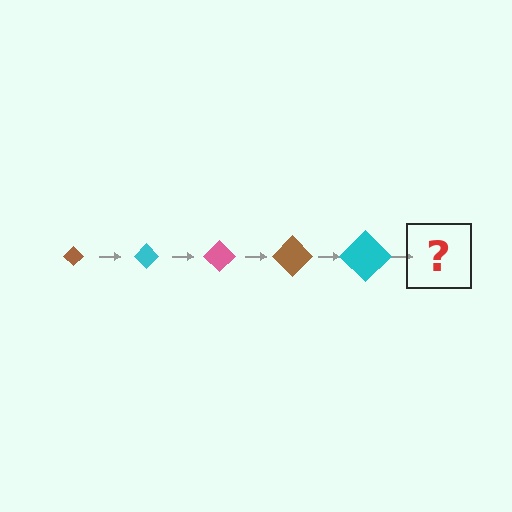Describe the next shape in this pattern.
It should be a pink diamond, larger than the previous one.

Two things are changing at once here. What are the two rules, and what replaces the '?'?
The two rules are that the diamond grows larger each step and the color cycles through brown, cyan, and pink. The '?' should be a pink diamond, larger than the previous one.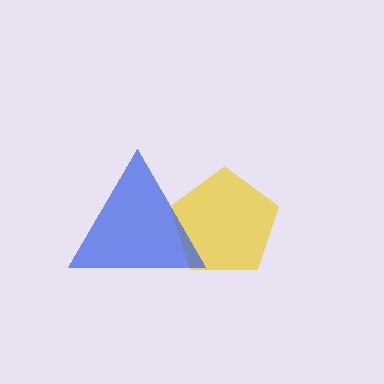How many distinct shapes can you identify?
There are 2 distinct shapes: a yellow pentagon, a blue triangle.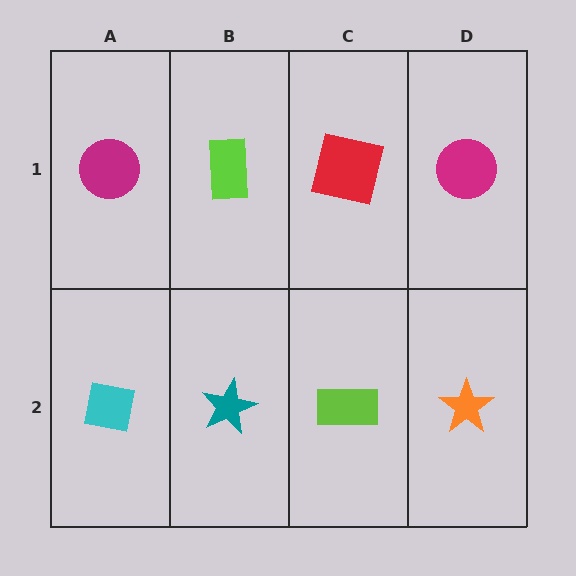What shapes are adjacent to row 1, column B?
A teal star (row 2, column B), a magenta circle (row 1, column A), a red square (row 1, column C).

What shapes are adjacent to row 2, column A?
A magenta circle (row 1, column A), a teal star (row 2, column B).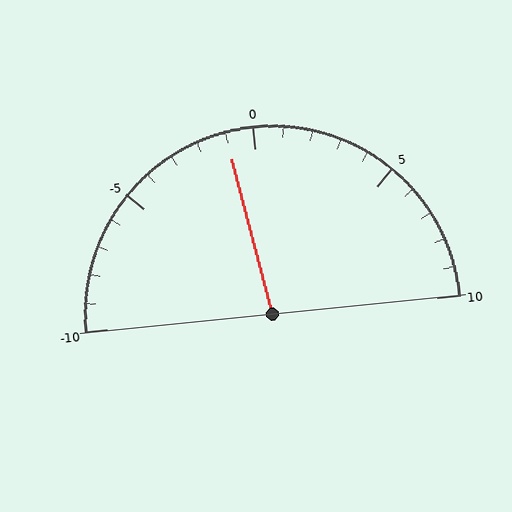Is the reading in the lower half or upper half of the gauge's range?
The reading is in the lower half of the range (-10 to 10).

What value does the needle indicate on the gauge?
The needle indicates approximately -1.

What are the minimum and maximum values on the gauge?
The gauge ranges from -10 to 10.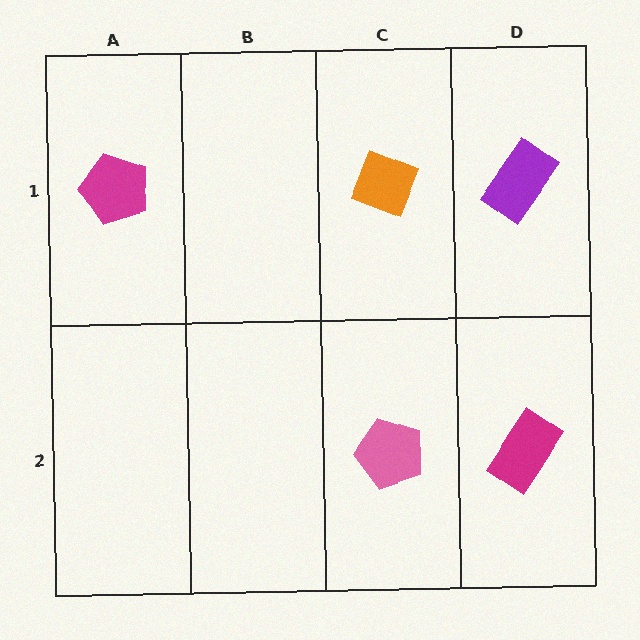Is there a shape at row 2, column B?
No, that cell is empty.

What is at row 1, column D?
A purple rectangle.